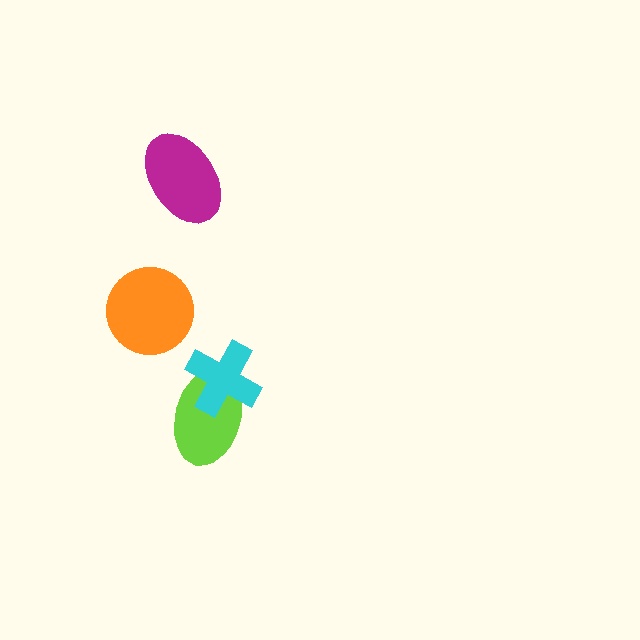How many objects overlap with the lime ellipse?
1 object overlaps with the lime ellipse.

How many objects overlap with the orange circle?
0 objects overlap with the orange circle.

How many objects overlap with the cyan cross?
1 object overlaps with the cyan cross.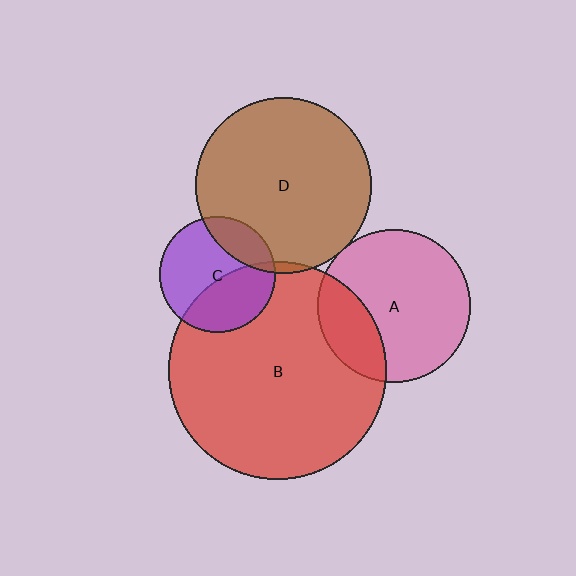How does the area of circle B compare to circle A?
Approximately 2.0 times.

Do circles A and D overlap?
Yes.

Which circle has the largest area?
Circle B (red).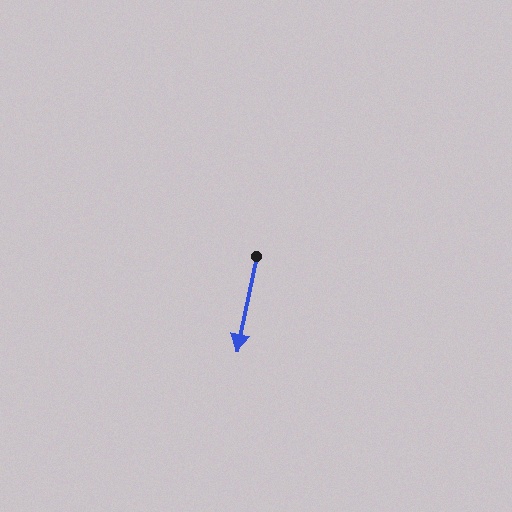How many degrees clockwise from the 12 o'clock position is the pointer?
Approximately 191 degrees.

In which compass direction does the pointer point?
South.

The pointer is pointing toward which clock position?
Roughly 6 o'clock.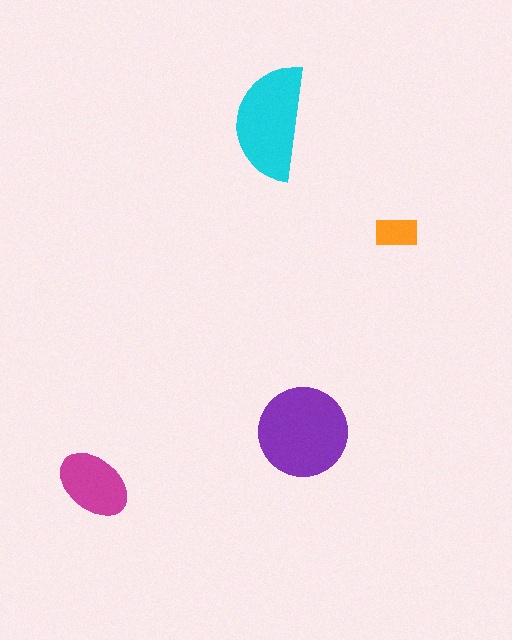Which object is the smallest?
The orange rectangle.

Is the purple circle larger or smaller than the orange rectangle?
Larger.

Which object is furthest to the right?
The orange rectangle is rightmost.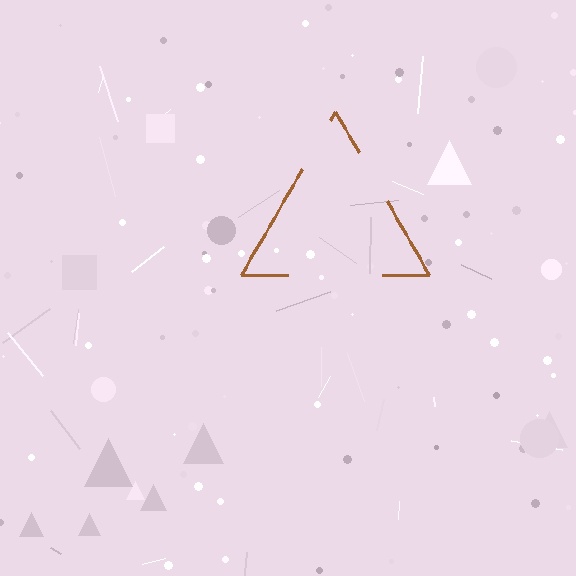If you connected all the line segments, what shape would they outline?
They would outline a triangle.